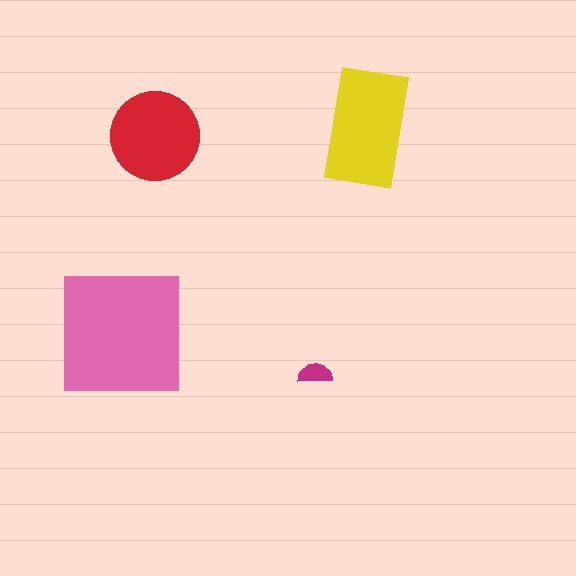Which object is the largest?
The pink square.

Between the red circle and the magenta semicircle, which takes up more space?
The red circle.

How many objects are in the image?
There are 4 objects in the image.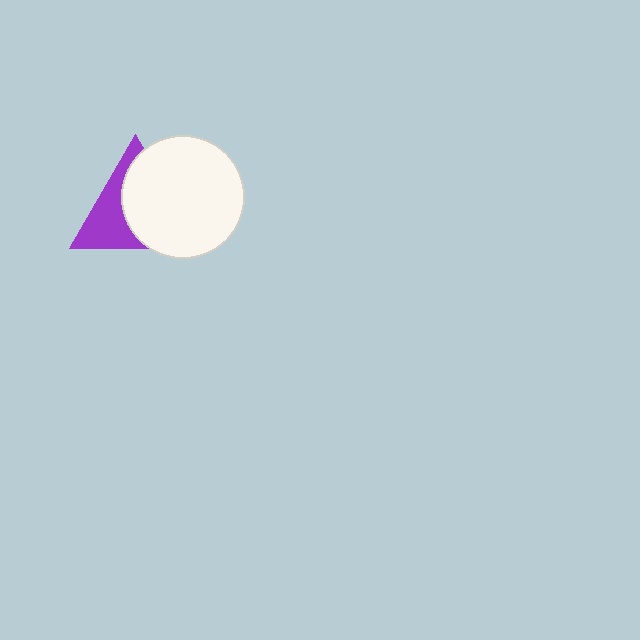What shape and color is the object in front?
The object in front is a white circle.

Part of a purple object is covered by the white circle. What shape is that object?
It is a triangle.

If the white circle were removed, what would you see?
You would see the complete purple triangle.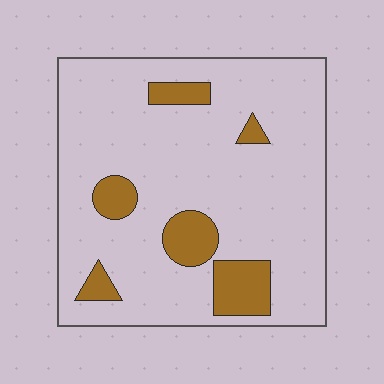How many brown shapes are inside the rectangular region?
6.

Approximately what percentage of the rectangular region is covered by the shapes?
Approximately 15%.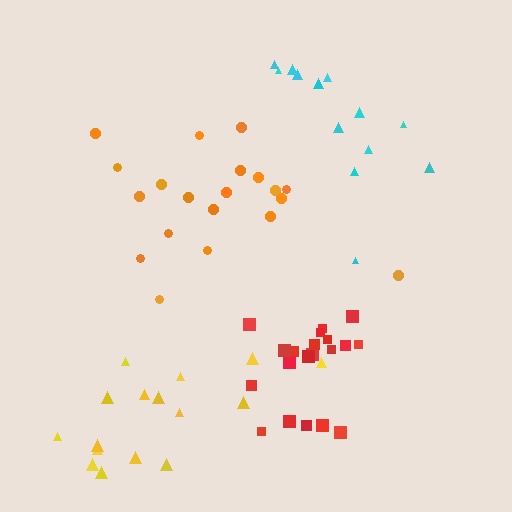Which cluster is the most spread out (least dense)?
Cyan.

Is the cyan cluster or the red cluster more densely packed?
Red.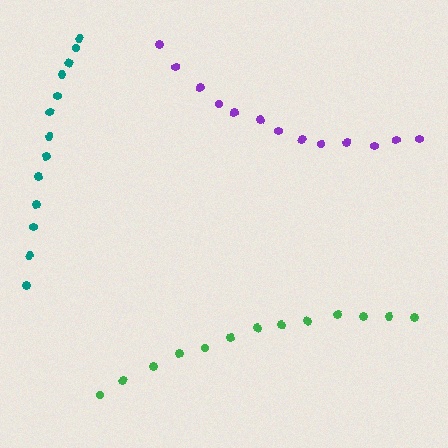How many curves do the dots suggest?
There are 3 distinct paths.